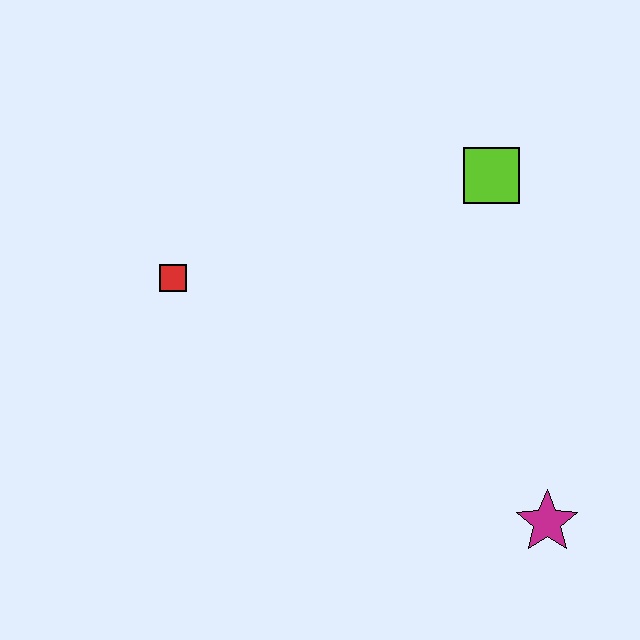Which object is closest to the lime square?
The red square is closest to the lime square.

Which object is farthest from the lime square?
The magenta star is farthest from the lime square.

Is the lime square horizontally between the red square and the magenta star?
Yes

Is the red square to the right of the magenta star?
No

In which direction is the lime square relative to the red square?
The lime square is to the right of the red square.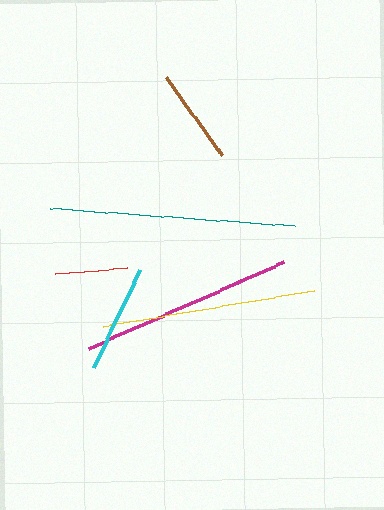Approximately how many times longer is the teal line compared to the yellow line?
The teal line is approximately 1.1 times the length of the yellow line.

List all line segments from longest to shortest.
From longest to shortest: teal, magenta, yellow, cyan, brown, red.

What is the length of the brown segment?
The brown segment is approximately 97 pixels long.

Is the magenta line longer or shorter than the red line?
The magenta line is longer than the red line.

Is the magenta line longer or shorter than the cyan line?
The magenta line is longer than the cyan line.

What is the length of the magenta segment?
The magenta segment is approximately 214 pixels long.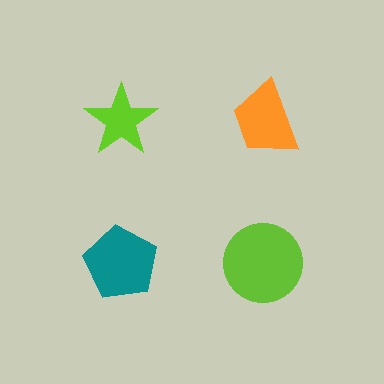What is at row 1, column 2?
An orange trapezoid.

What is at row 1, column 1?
A lime star.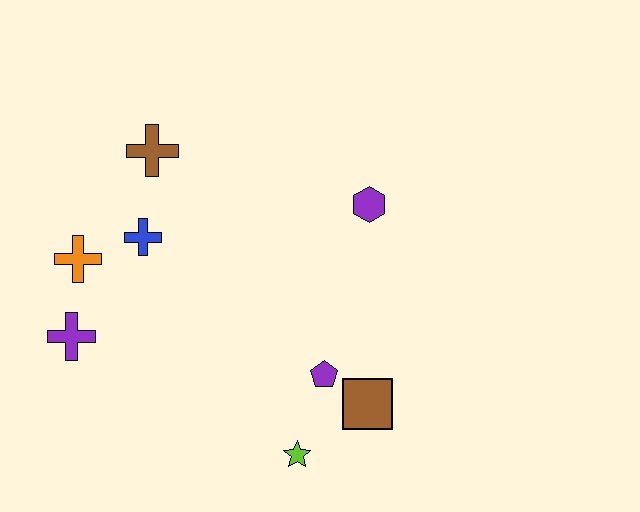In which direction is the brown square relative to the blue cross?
The brown square is to the right of the blue cross.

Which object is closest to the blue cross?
The orange cross is closest to the blue cross.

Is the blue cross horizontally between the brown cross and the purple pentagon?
No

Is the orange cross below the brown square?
No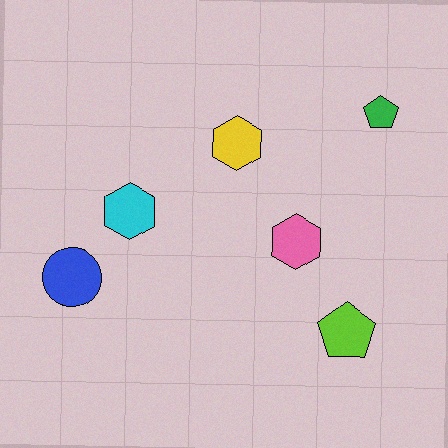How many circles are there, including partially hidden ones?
There is 1 circle.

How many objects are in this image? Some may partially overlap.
There are 6 objects.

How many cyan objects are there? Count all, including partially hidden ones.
There is 1 cyan object.